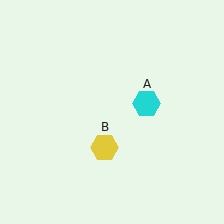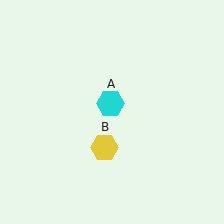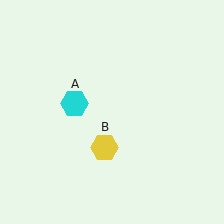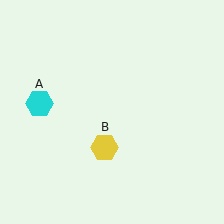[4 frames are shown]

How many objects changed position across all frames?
1 object changed position: cyan hexagon (object A).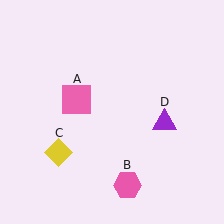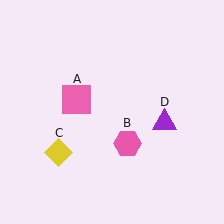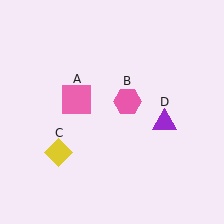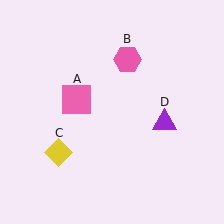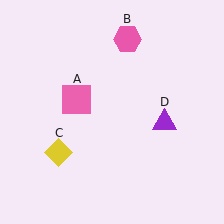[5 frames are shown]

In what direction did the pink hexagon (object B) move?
The pink hexagon (object B) moved up.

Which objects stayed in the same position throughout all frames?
Pink square (object A) and yellow diamond (object C) and purple triangle (object D) remained stationary.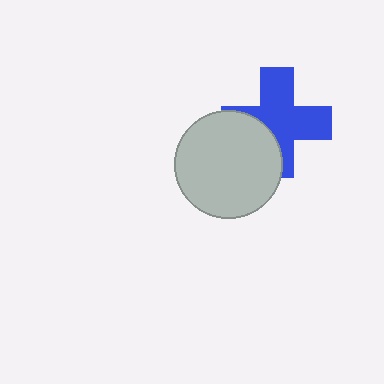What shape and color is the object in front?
The object in front is a light gray circle.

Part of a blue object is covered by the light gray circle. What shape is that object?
It is a cross.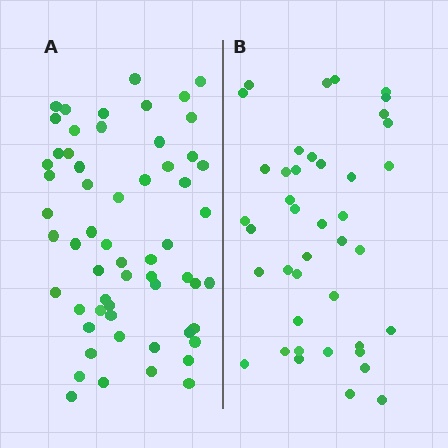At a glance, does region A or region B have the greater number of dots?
Region A (the left region) has more dots.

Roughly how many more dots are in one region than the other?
Region A has approximately 20 more dots than region B.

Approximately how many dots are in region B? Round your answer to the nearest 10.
About 40 dots. (The exact count is 41, which rounds to 40.)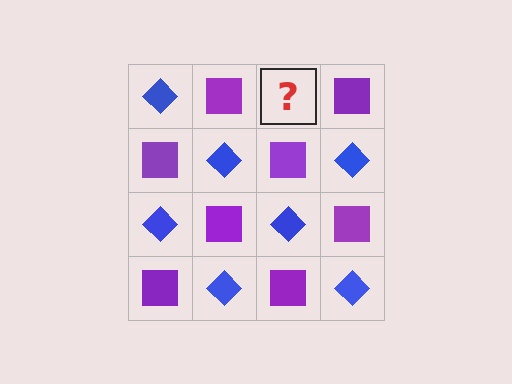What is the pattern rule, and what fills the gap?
The rule is that it alternates blue diamond and purple square in a checkerboard pattern. The gap should be filled with a blue diamond.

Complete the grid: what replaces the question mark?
The question mark should be replaced with a blue diamond.